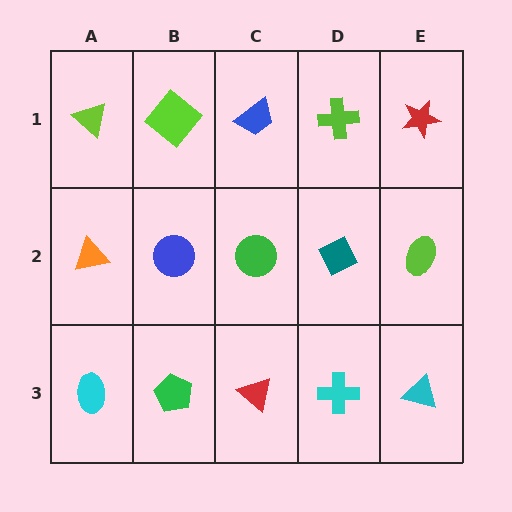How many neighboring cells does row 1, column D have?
3.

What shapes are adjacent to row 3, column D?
A teal diamond (row 2, column D), a red triangle (row 3, column C), a cyan triangle (row 3, column E).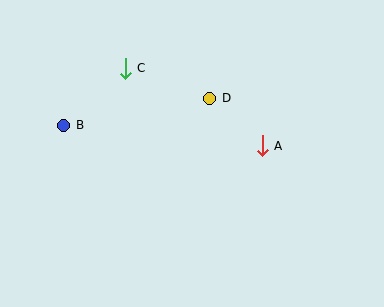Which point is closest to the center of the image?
Point D at (210, 98) is closest to the center.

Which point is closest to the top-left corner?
Point B is closest to the top-left corner.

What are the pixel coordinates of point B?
Point B is at (64, 125).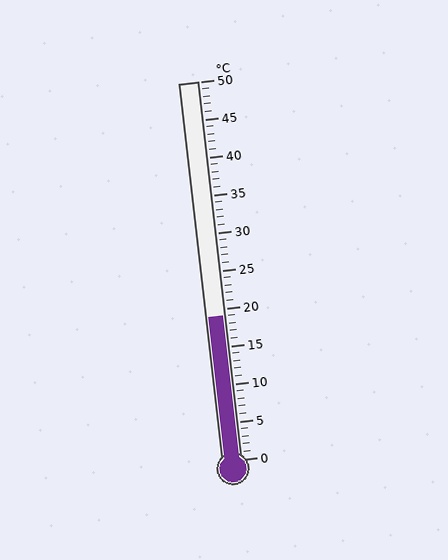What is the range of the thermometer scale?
The thermometer scale ranges from 0°C to 50°C.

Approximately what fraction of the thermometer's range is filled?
The thermometer is filled to approximately 40% of its range.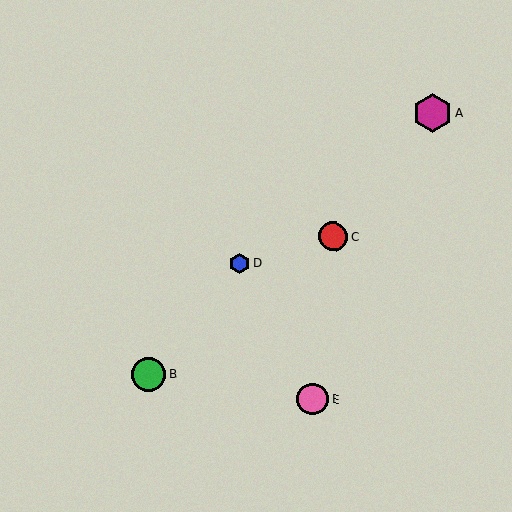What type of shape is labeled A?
Shape A is a magenta hexagon.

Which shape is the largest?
The magenta hexagon (labeled A) is the largest.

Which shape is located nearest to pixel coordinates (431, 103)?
The magenta hexagon (labeled A) at (432, 113) is nearest to that location.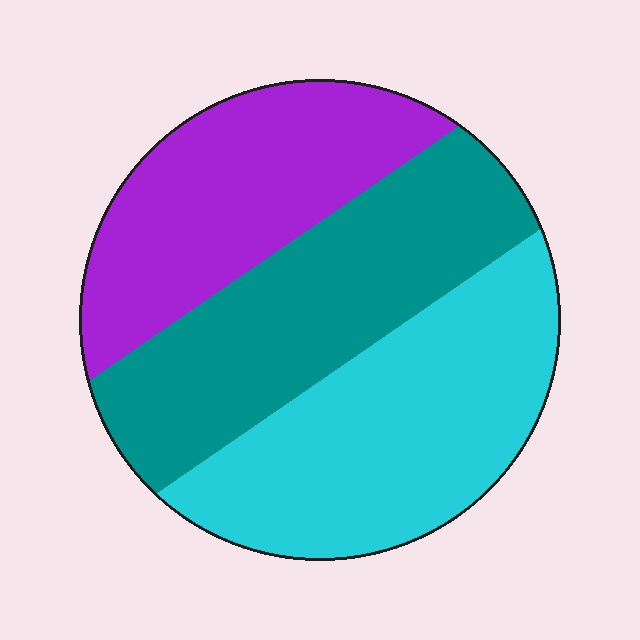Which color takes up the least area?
Purple, at roughly 30%.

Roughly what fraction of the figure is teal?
Teal takes up about one third (1/3) of the figure.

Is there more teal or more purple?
Teal.